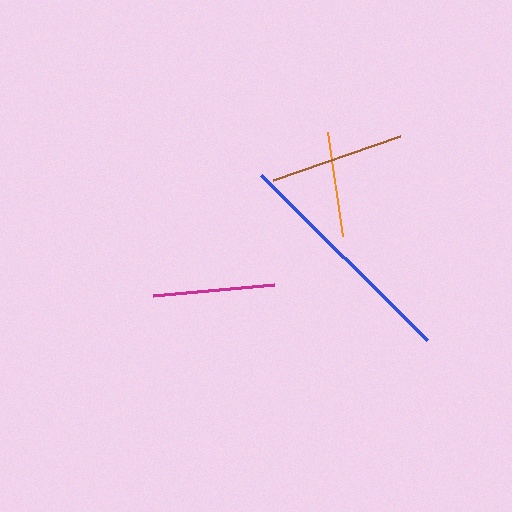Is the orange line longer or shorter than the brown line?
The brown line is longer than the orange line.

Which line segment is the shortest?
The orange line is the shortest at approximately 105 pixels.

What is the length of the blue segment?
The blue segment is approximately 234 pixels long.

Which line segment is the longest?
The blue line is the longest at approximately 234 pixels.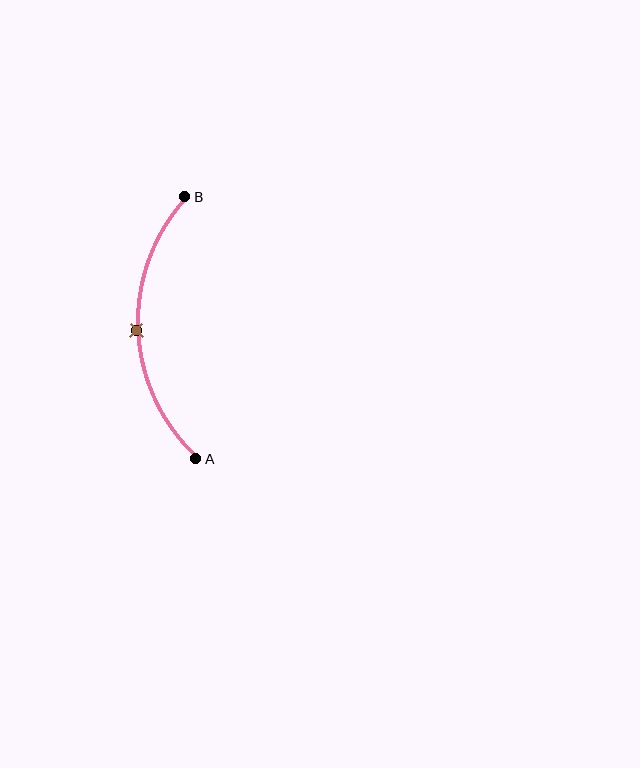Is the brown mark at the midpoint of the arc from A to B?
Yes. The brown mark lies on the arc at equal arc-length from both A and B — it is the arc midpoint.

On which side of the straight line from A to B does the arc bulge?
The arc bulges to the left of the straight line connecting A and B.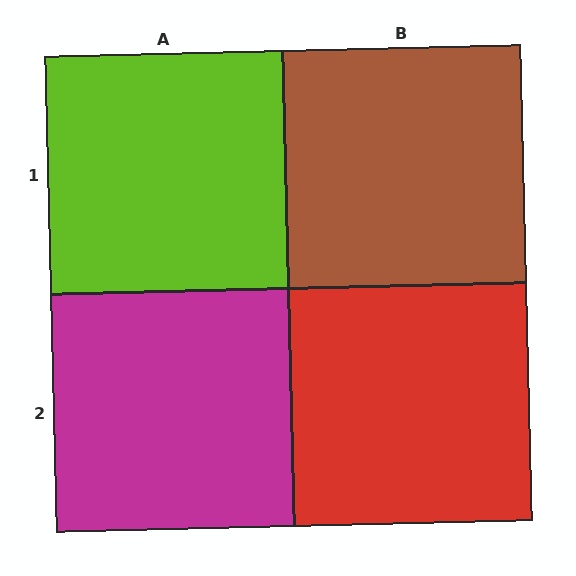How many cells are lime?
1 cell is lime.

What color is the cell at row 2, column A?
Magenta.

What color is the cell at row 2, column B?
Red.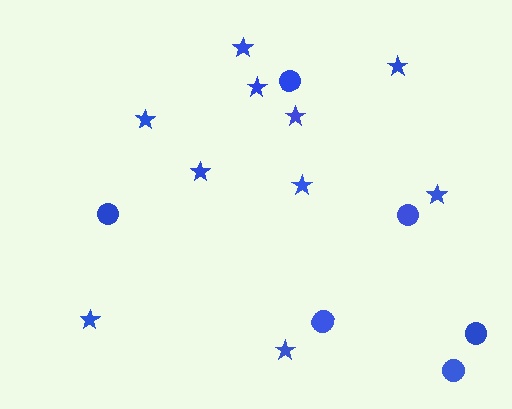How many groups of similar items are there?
There are 2 groups: one group of stars (10) and one group of circles (6).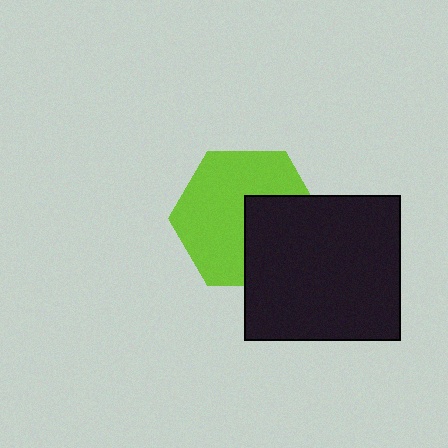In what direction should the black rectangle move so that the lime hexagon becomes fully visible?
The black rectangle should move toward the lower-right. That is the shortest direction to clear the overlap and leave the lime hexagon fully visible.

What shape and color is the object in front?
The object in front is a black rectangle.